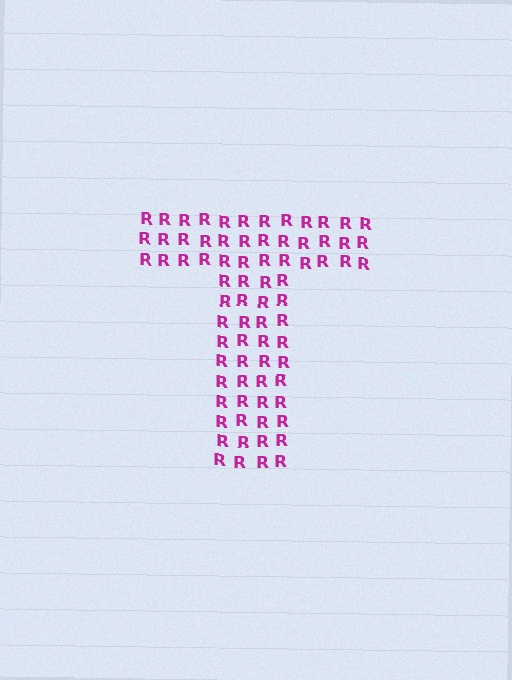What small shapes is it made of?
It is made of small letter R's.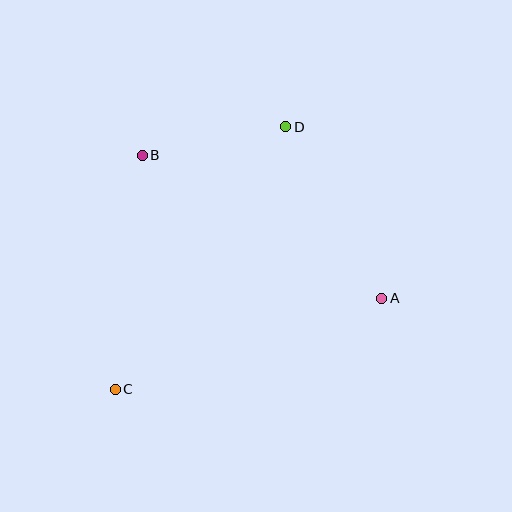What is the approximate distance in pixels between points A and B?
The distance between A and B is approximately 279 pixels.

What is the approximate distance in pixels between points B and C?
The distance between B and C is approximately 235 pixels.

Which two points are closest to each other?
Points B and D are closest to each other.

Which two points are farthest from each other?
Points C and D are farthest from each other.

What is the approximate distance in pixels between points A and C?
The distance between A and C is approximately 281 pixels.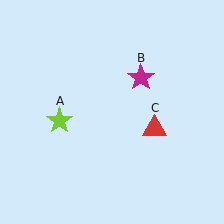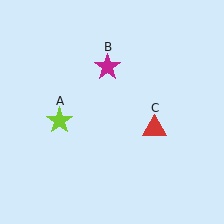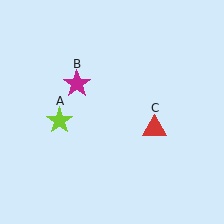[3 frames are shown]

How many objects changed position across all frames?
1 object changed position: magenta star (object B).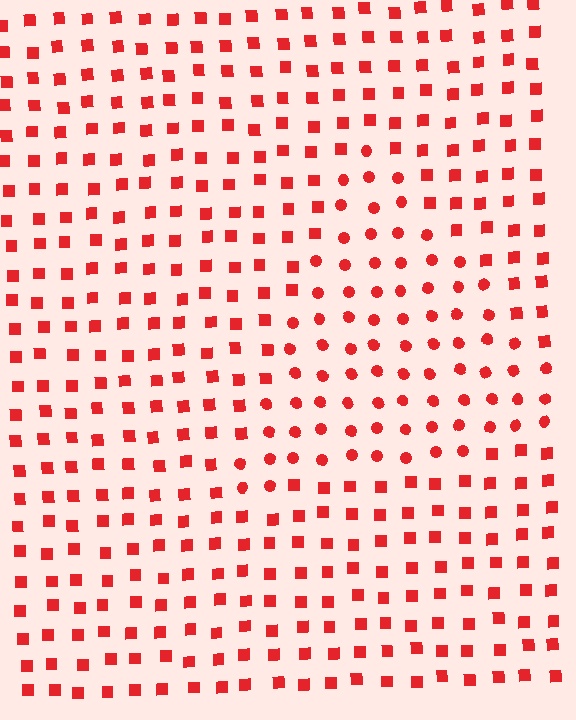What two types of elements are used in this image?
The image uses circles inside the triangle region and squares outside it.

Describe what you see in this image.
The image is filled with small red elements arranged in a uniform grid. A triangle-shaped region contains circles, while the surrounding area contains squares. The boundary is defined purely by the change in element shape.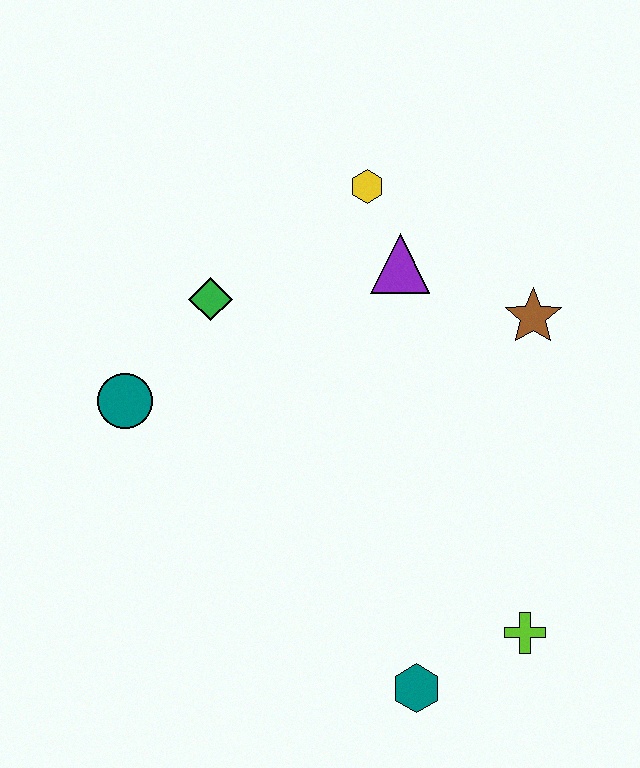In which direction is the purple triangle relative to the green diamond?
The purple triangle is to the right of the green diamond.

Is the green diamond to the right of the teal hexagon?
No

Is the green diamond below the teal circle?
No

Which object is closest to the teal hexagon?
The lime cross is closest to the teal hexagon.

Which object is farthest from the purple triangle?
The teal hexagon is farthest from the purple triangle.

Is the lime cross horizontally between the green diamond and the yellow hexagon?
No